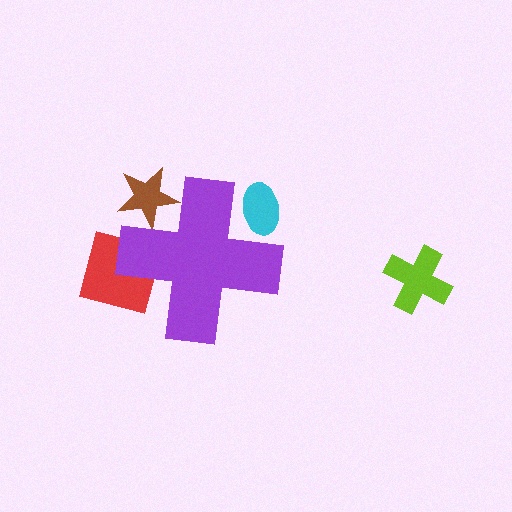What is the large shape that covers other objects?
A purple cross.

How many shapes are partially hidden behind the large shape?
3 shapes are partially hidden.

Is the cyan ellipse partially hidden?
Yes, the cyan ellipse is partially hidden behind the purple cross.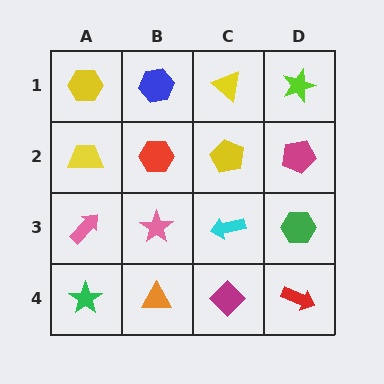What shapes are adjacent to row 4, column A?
A pink arrow (row 3, column A), an orange triangle (row 4, column B).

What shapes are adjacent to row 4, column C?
A cyan arrow (row 3, column C), an orange triangle (row 4, column B), a red arrow (row 4, column D).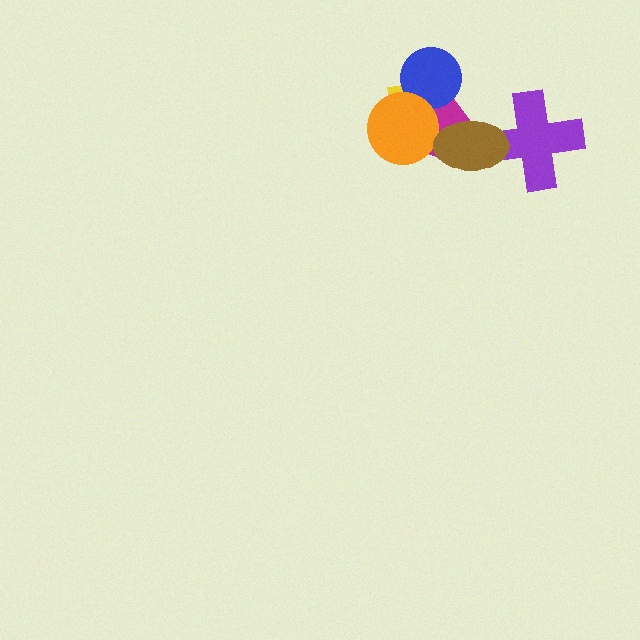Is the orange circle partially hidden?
No, no other shape covers it.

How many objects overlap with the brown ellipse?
2 objects overlap with the brown ellipse.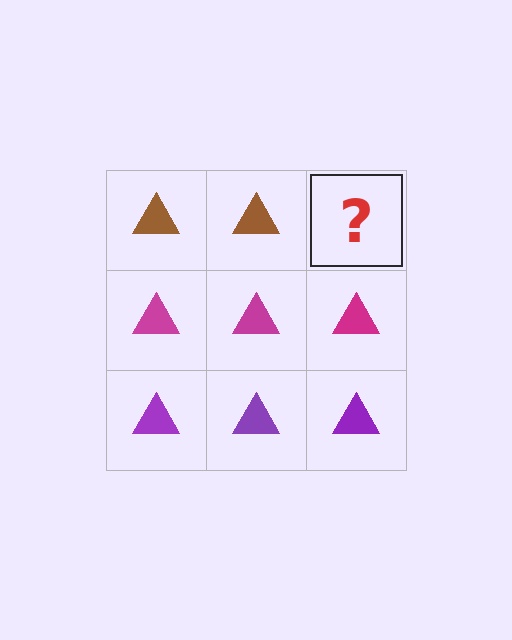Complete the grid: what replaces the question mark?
The question mark should be replaced with a brown triangle.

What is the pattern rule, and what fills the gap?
The rule is that each row has a consistent color. The gap should be filled with a brown triangle.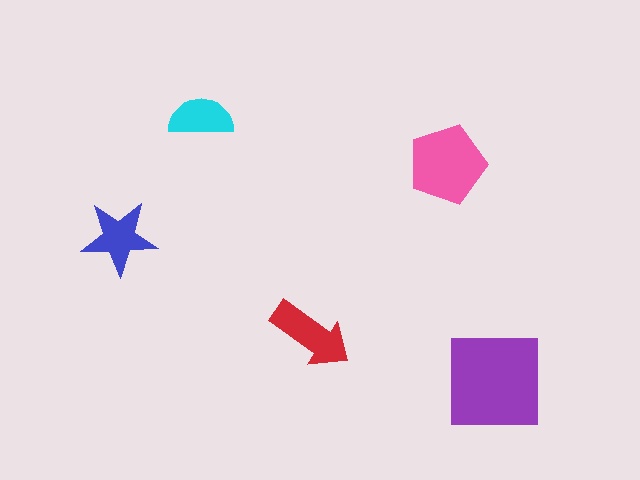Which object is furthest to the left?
The blue star is leftmost.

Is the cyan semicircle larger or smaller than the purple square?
Smaller.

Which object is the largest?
The purple square.